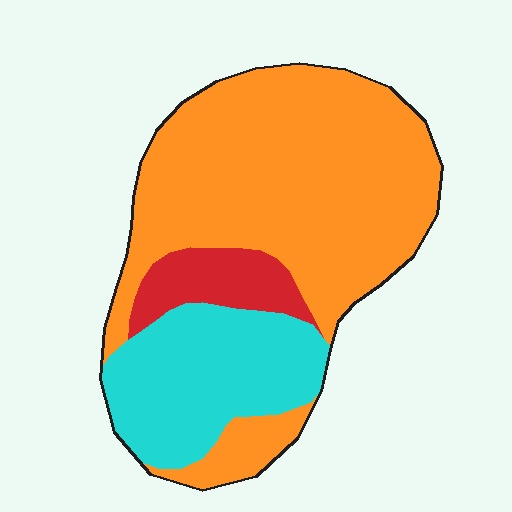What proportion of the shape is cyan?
Cyan takes up about one quarter (1/4) of the shape.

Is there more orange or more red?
Orange.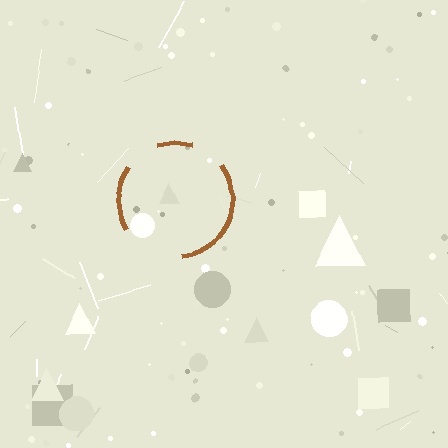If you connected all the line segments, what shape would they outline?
They would outline a circle.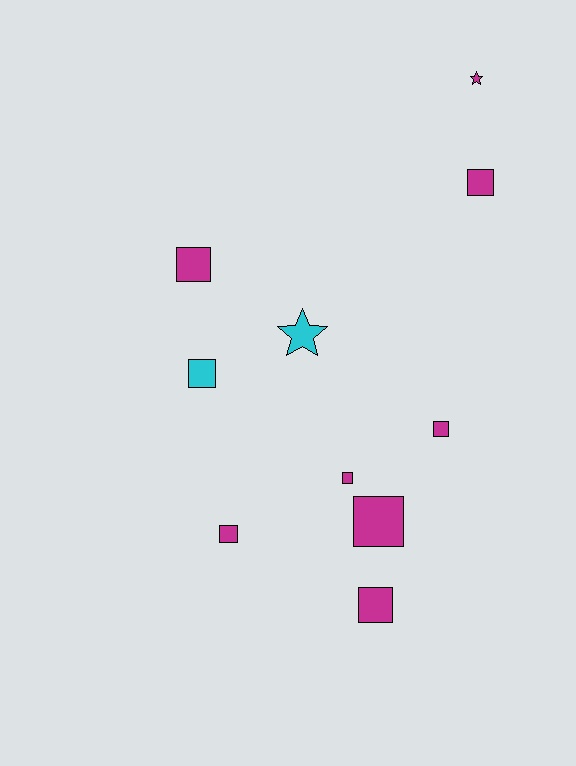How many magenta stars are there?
There is 1 magenta star.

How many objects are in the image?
There are 10 objects.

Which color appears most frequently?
Magenta, with 8 objects.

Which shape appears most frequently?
Square, with 8 objects.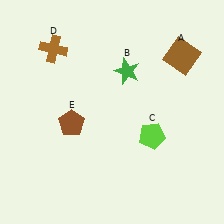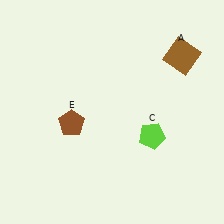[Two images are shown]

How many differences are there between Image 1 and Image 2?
There are 2 differences between the two images.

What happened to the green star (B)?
The green star (B) was removed in Image 2. It was in the top-right area of Image 1.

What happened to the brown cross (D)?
The brown cross (D) was removed in Image 2. It was in the top-left area of Image 1.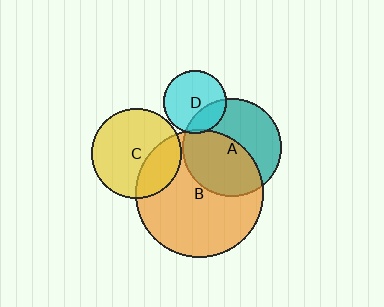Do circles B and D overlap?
Yes.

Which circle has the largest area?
Circle B (orange).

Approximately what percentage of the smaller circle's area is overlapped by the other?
Approximately 5%.